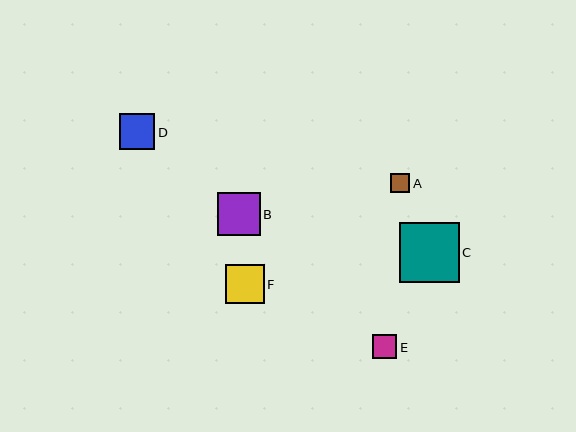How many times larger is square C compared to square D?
Square C is approximately 1.7 times the size of square D.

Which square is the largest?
Square C is the largest with a size of approximately 59 pixels.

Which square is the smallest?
Square A is the smallest with a size of approximately 19 pixels.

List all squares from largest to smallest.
From largest to smallest: C, B, F, D, E, A.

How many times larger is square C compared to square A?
Square C is approximately 3.1 times the size of square A.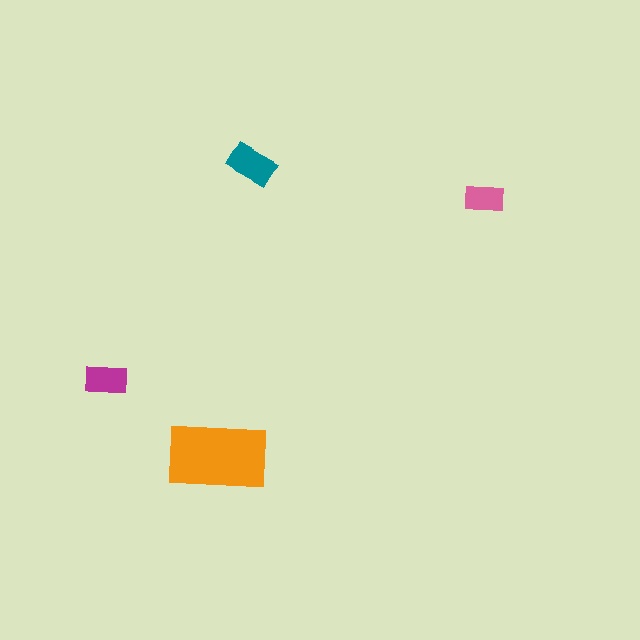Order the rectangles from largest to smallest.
the orange one, the teal one, the magenta one, the pink one.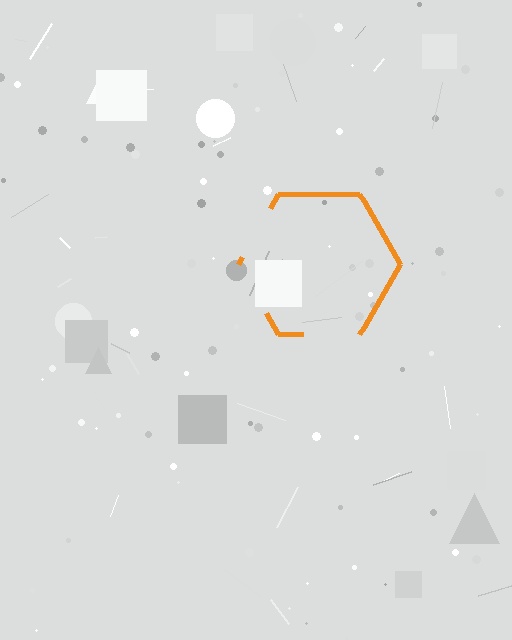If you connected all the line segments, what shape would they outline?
They would outline a hexagon.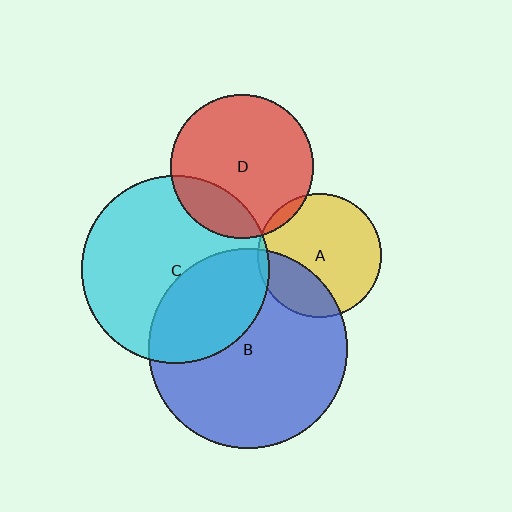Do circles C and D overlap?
Yes.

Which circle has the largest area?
Circle B (blue).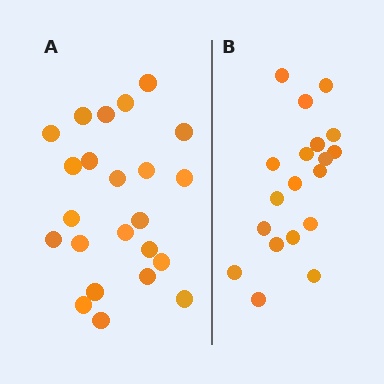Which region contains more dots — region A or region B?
Region A (the left region) has more dots.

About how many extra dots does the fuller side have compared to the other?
Region A has about 4 more dots than region B.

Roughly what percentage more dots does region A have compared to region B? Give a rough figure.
About 20% more.